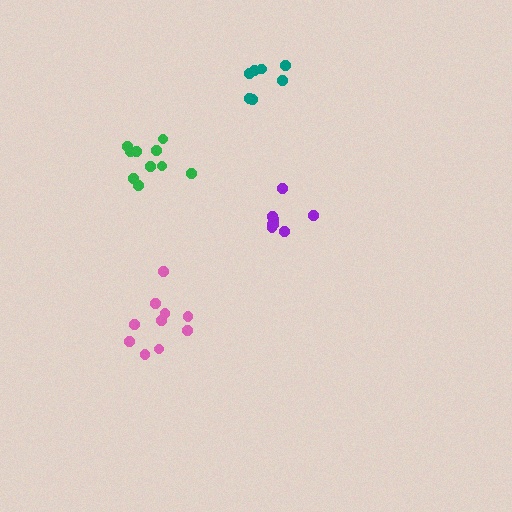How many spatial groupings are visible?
There are 4 spatial groupings.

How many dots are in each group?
Group 1: 10 dots, Group 2: 7 dots, Group 3: 10 dots, Group 4: 8 dots (35 total).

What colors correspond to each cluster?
The clusters are colored: green, teal, pink, purple.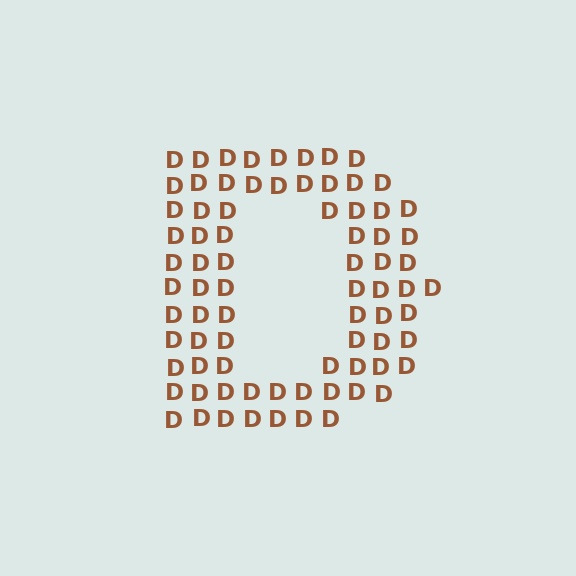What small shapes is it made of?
It is made of small letter D's.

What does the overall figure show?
The overall figure shows the letter D.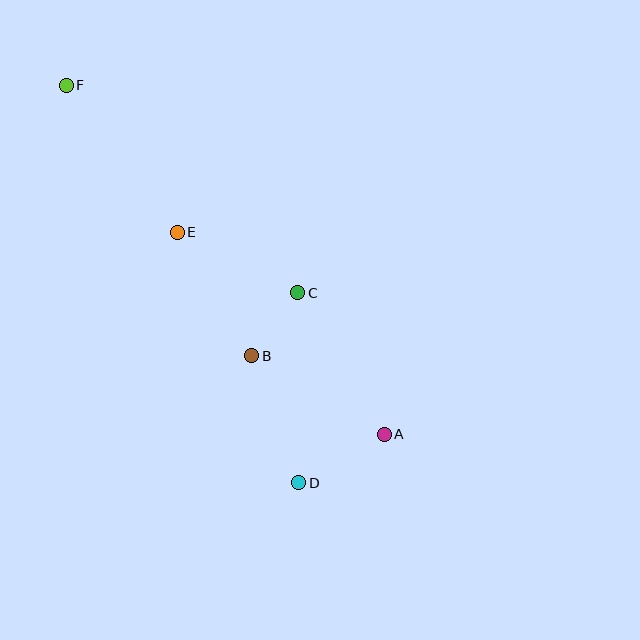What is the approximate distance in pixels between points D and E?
The distance between D and E is approximately 279 pixels.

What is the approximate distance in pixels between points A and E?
The distance between A and E is approximately 289 pixels.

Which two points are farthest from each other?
Points A and F are farthest from each other.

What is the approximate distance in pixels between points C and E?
The distance between C and E is approximately 135 pixels.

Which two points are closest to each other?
Points B and C are closest to each other.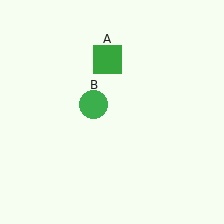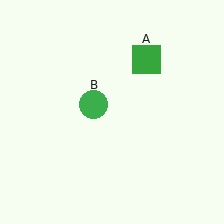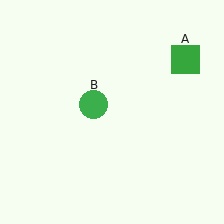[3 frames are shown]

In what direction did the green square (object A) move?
The green square (object A) moved right.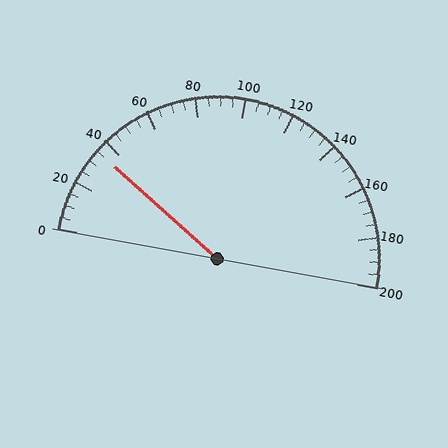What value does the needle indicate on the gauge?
The needle indicates approximately 35.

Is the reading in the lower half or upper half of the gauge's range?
The reading is in the lower half of the range (0 to 200).